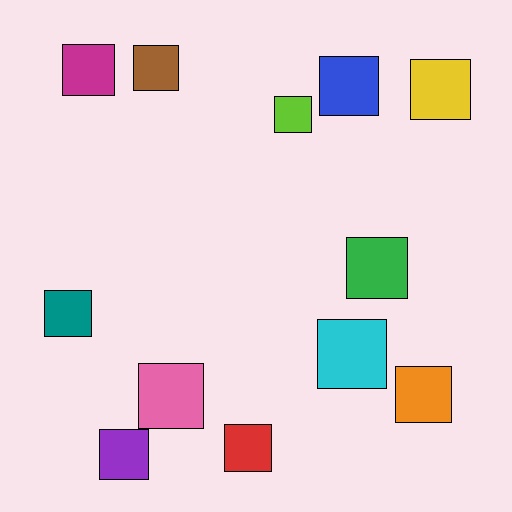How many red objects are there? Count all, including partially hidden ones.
There is 1 red object.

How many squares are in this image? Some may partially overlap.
There are 12 squares.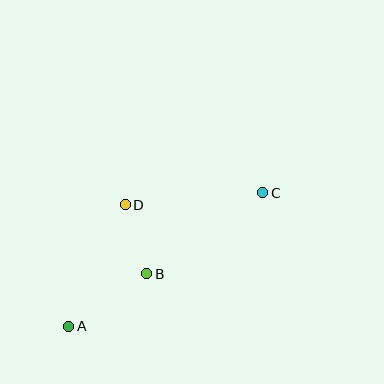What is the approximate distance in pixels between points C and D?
The distance between C and D is approximately 138 pixels.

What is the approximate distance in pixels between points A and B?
The distance between A and B is approximately 94 pixels.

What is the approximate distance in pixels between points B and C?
The distance between B and C is approximately 142 pixels.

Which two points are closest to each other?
Points B and D are closest to each other.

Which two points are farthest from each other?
Points A and C are farthest from each other.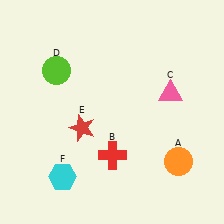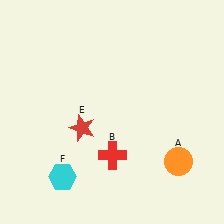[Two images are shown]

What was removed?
The lime circle (D), the pink triangle (C) were removed in Image 2.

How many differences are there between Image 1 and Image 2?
There are 2 differences between the two images.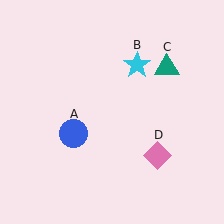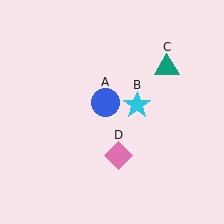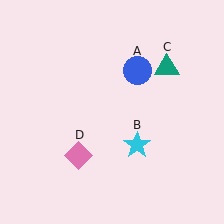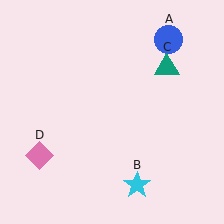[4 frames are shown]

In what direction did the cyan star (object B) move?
The cyan star (object B) moved down.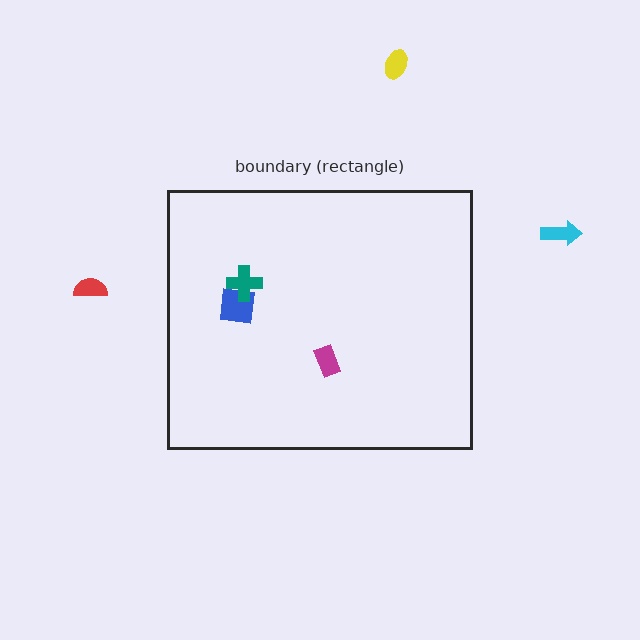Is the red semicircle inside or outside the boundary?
Outside.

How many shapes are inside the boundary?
3 inside, 3 outside.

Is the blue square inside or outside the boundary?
Inside.